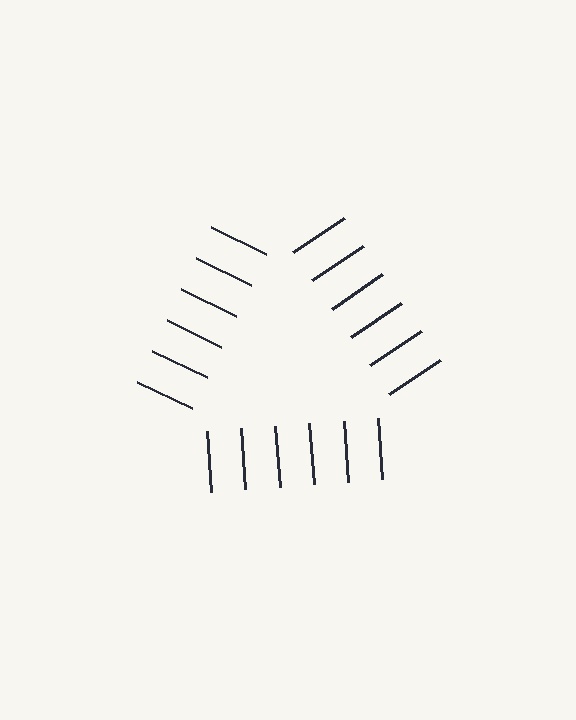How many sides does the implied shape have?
3 sides — the line-ends trace a triangle.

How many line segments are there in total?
18 — 6 along each of the 3 edges.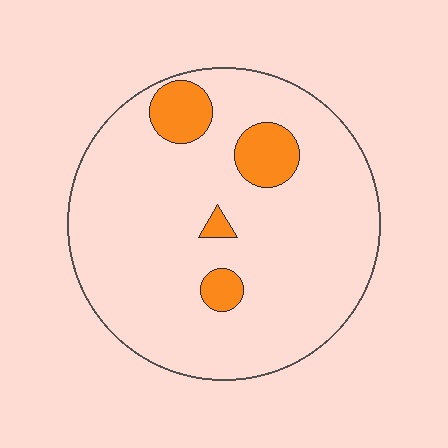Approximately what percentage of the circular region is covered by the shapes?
Approximately 10%.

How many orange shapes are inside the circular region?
4.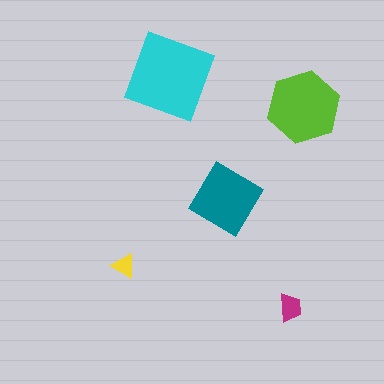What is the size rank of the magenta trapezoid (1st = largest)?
4th.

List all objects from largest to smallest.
The cyan diamond, the lime hexagon, the teal diamond, the magenta trapezoid, the yellow triangle.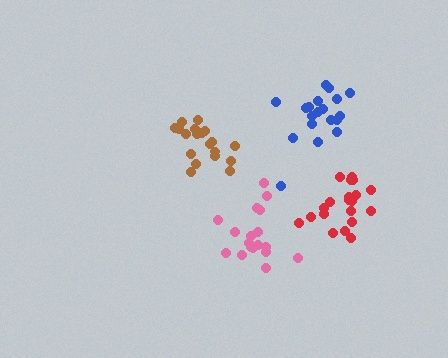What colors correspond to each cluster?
The clusters are colored: blue, red, pink, brown.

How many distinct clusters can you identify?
There are 4 distinct clusters.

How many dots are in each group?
Group 1: 19 dots, Group 2: 20 dots, Group 3: 18 dots, Group 4: 19 dots (76 total).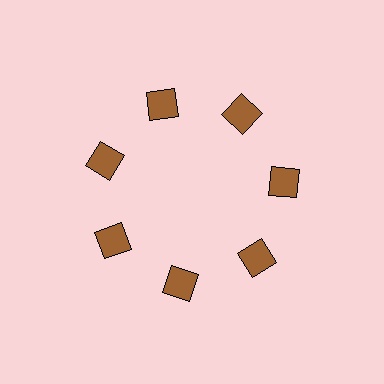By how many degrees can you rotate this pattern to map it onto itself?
The pattern maps onto itself every 51 degrees of rotation.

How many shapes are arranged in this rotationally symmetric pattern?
There are 7 shapes, arranged in 7 groups of 1.